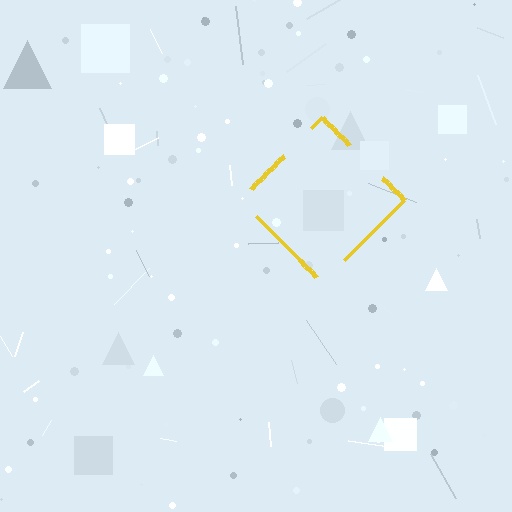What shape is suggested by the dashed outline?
The dashed outline suggests a diamond.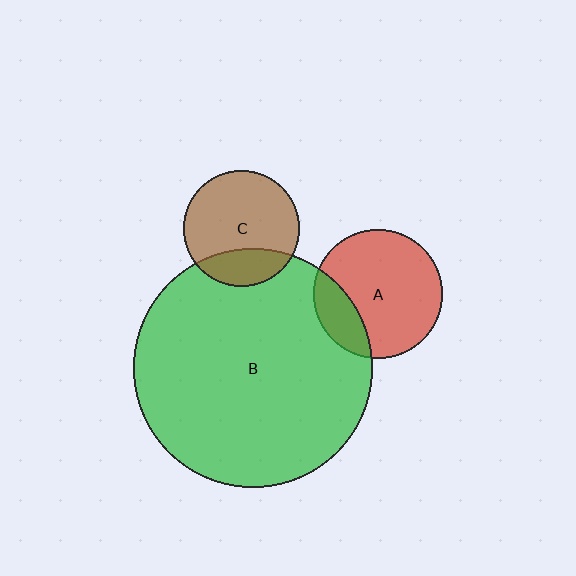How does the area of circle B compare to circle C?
Approximately 4.2 times.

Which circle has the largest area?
Circle B (green).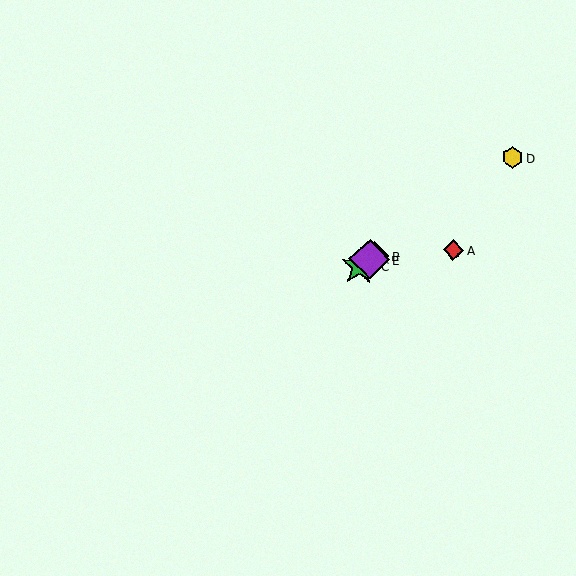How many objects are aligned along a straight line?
4 objects (B, C, D, E) are aligned along a straight line.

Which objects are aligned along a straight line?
Objects B, C, D, E are aligned along a straight line.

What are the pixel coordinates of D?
Object D is at (512, 157).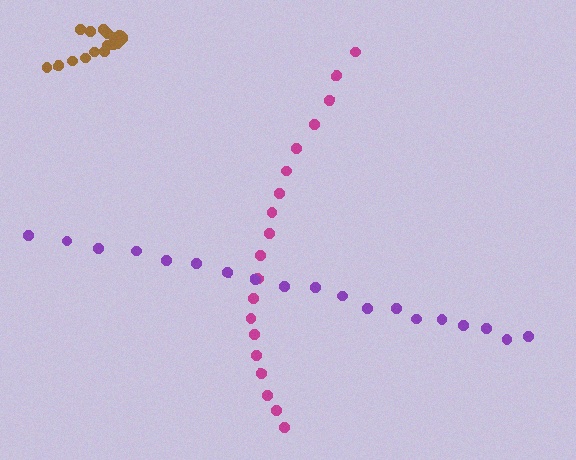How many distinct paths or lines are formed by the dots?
There are 3 distinct paths.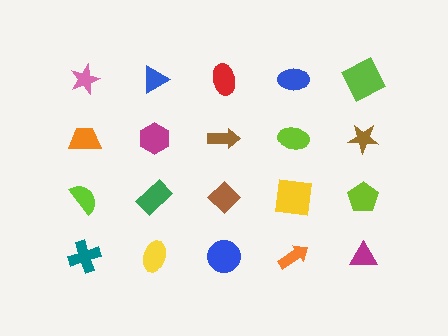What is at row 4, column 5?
A magenta triangle.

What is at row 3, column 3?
A brown diamond.